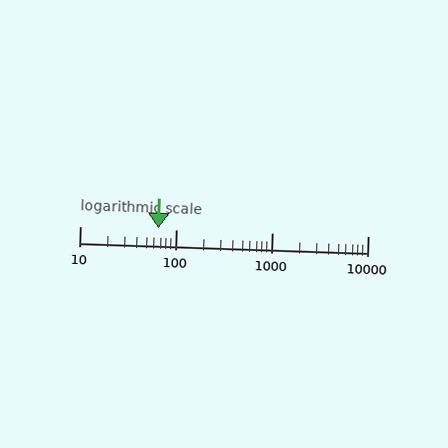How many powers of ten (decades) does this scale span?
The scale spans 3 decades, from 10 to 10000.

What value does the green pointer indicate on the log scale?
The pointer indicates approximately 65.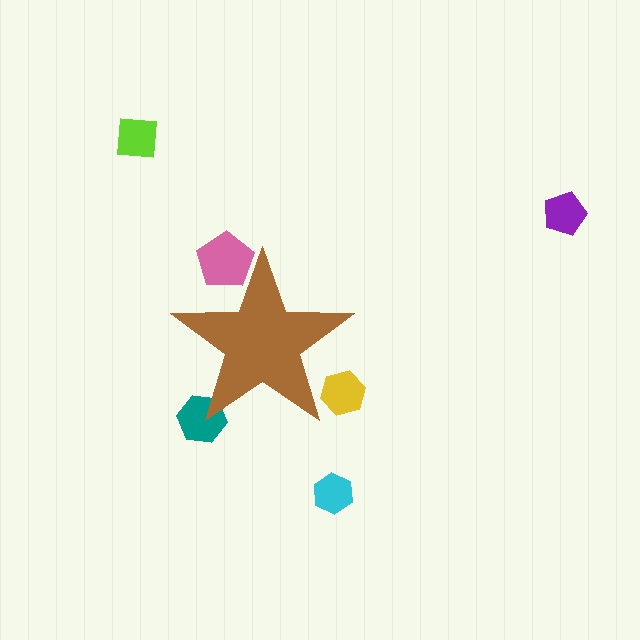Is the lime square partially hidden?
No, the lime square is fully visible.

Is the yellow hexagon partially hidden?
Yes, the yellow hexagon is partially hidden behind the brown star.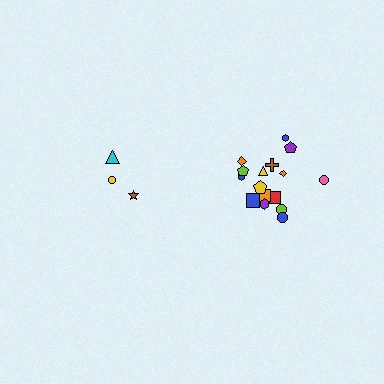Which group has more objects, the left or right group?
The right group.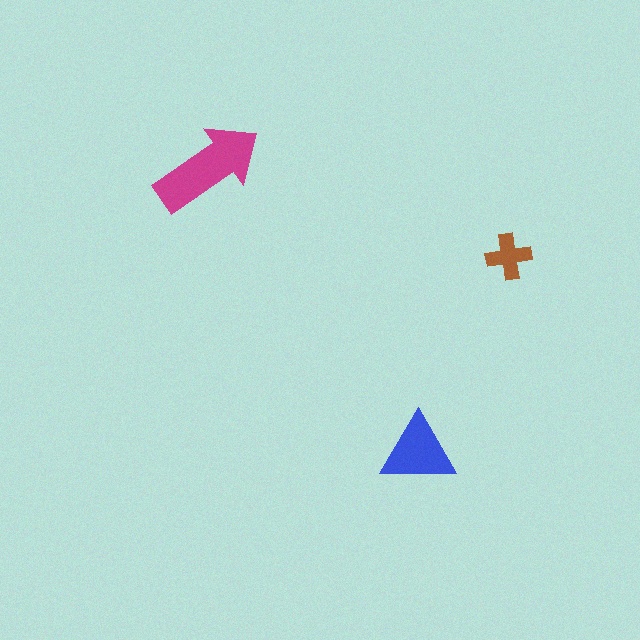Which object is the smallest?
The brown cross.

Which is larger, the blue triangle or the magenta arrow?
The magenta arrow.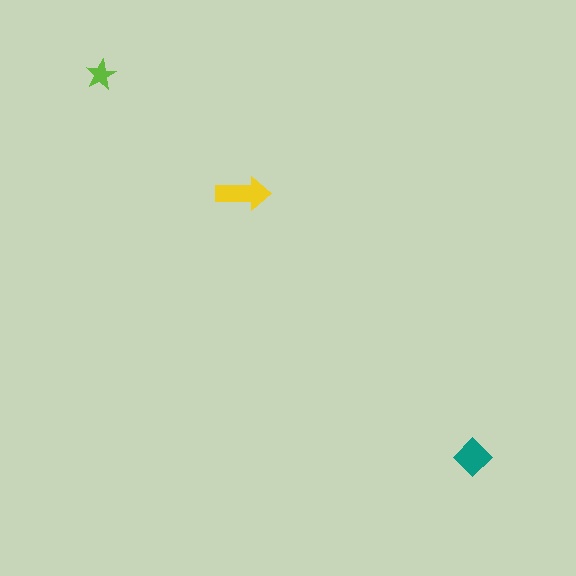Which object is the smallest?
The lime star.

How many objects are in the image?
There are 3 objects in the image.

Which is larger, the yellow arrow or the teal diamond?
The yellow arrow.